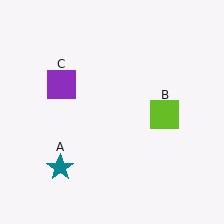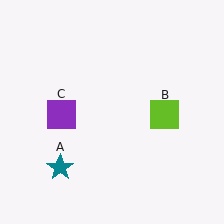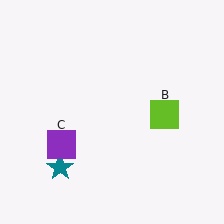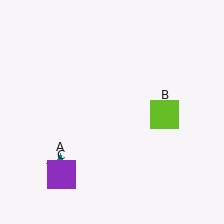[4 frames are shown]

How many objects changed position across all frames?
1 object changed position: purple square (object C).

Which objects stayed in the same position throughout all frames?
Teal star (object A) and lime square (object B) remained stationary.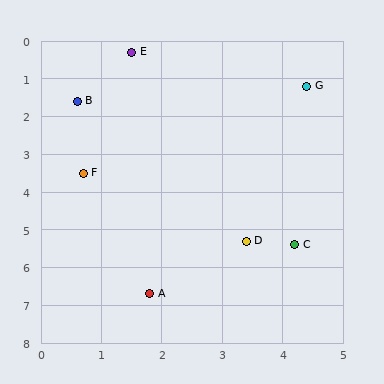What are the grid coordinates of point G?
Point G is at approximately (4.4, 1.2).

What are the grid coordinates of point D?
Point D is at approximately (3.4, 5.3).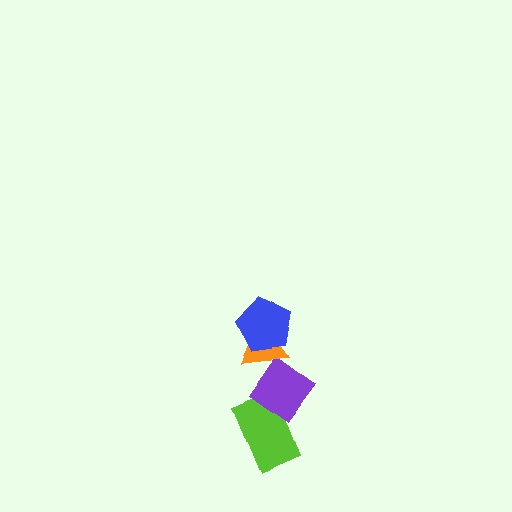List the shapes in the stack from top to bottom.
From top to bottom: the blue pentagon, the orange triangle, the purple diamond, the lime rectangle.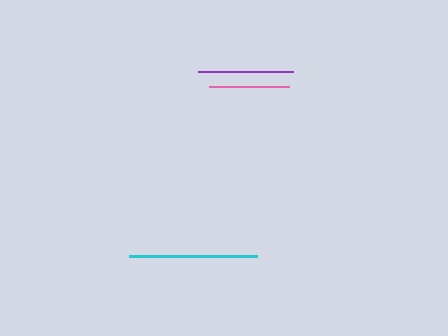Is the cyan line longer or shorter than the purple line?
The cyan line is longer than the purple line.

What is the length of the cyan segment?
The cyan segment is approximately 128 pixels long.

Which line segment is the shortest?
The pink line is the shortest at approximately 81 pixels.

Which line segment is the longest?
The cyan line is the longest at approximately 128 pixels.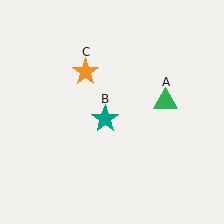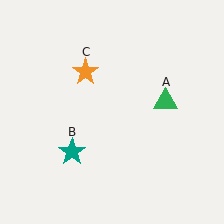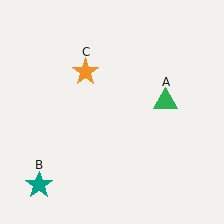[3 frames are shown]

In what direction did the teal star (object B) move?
The teal star (object B) moved down and to the left.